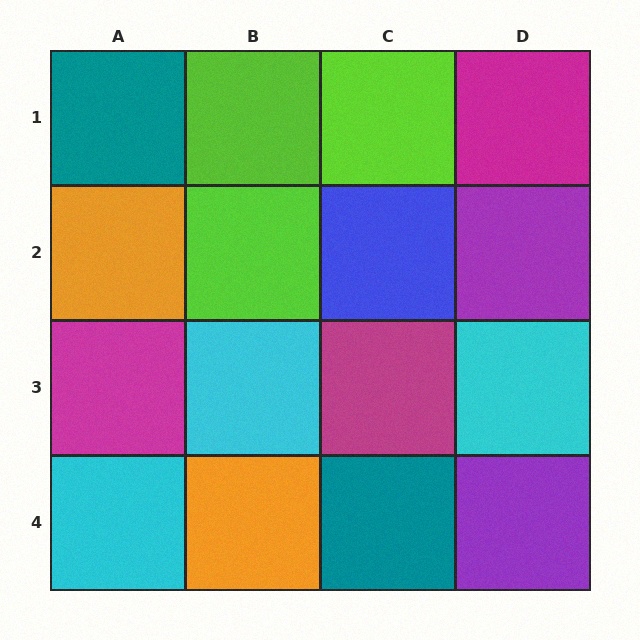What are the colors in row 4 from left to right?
Cyan, orange, teal, purple.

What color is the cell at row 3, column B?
Cyan.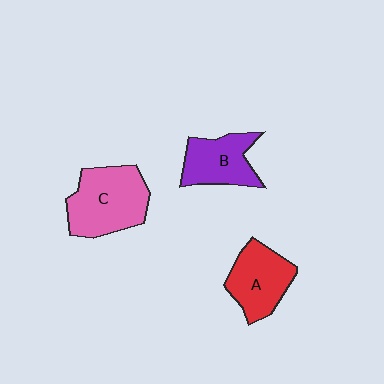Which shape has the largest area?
Shape C (pink).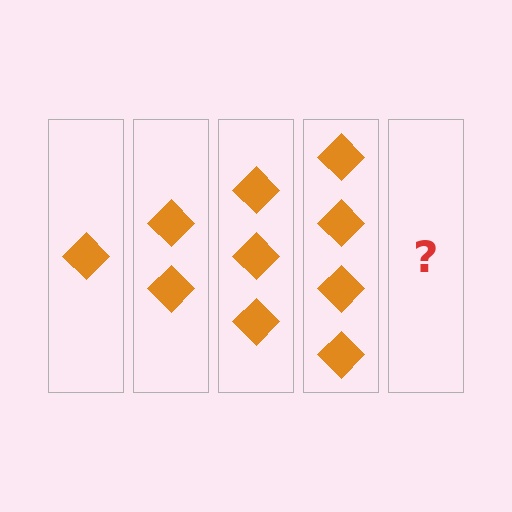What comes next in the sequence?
The next element should be 5 diamonds.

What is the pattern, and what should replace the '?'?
The pattern is that each step adds one more diamond. The '?' should be 5 diamonds.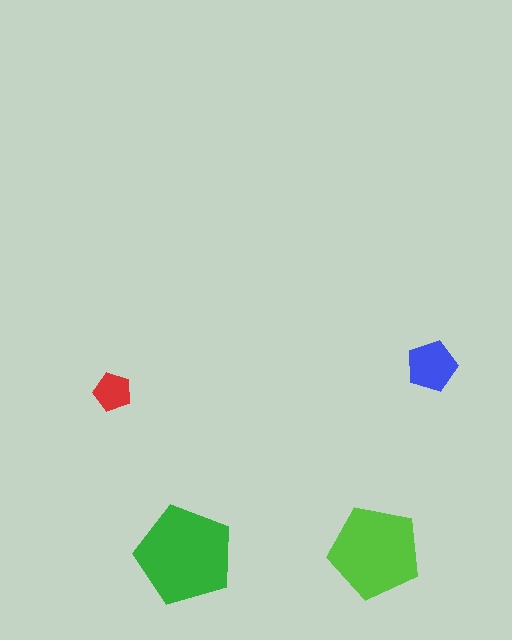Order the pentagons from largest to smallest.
the green one, the lime one, the blue one, the red one.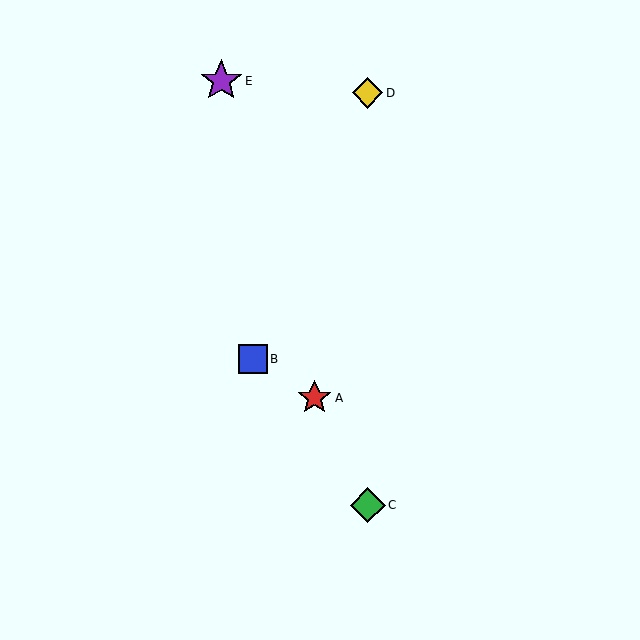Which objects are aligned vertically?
Objects C, D are aligned vertically.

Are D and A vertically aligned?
No, D is at x≈368 and A is at x≈315.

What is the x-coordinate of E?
Object E is at x≈221.